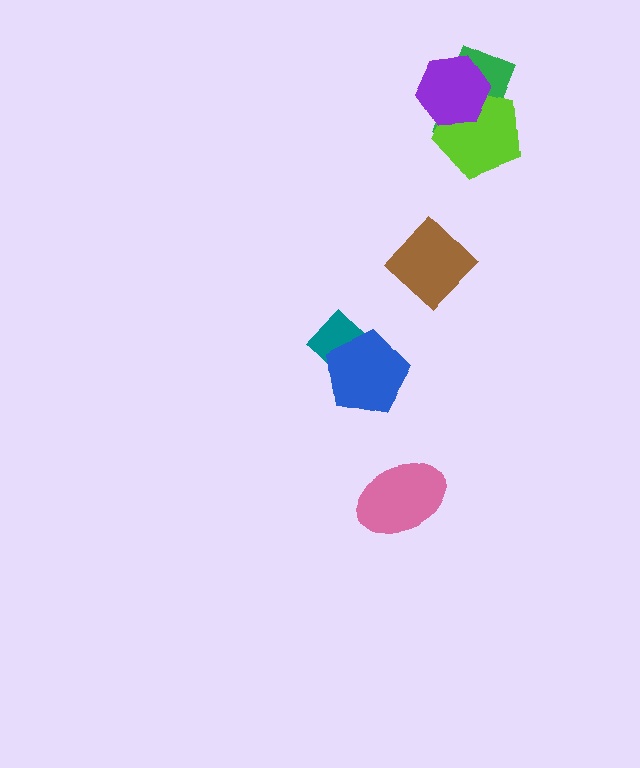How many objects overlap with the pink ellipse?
0 objects overlap with the pink ellipse.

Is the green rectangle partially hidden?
Yes, it is partially covered by another shape.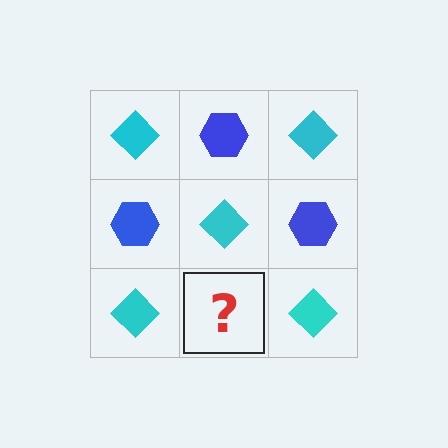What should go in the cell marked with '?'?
The missing cell should contain a blue hexagon.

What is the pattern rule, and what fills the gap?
The rule is that it alternates cyan diamond and blue hexagon in a checkerboard pattern. The gap should be filled with a blue hexagon.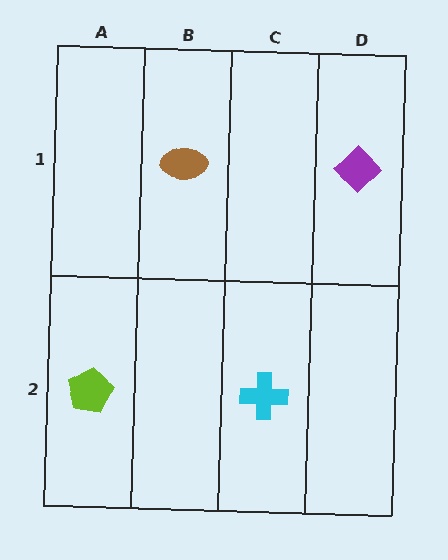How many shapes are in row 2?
2 shapes.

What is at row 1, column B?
A brown ellipse.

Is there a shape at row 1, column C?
No, that cell is empty.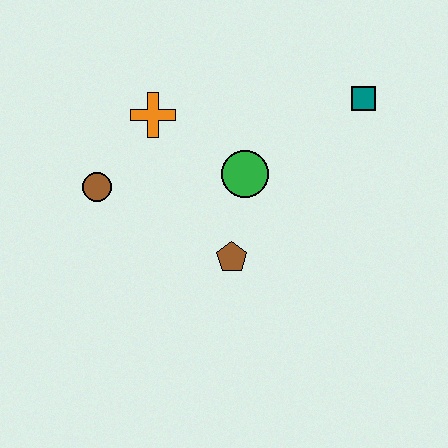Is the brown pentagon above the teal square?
No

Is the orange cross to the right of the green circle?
No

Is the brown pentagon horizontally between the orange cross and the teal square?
Yes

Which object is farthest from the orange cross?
The teal square is farthest from the orange cross.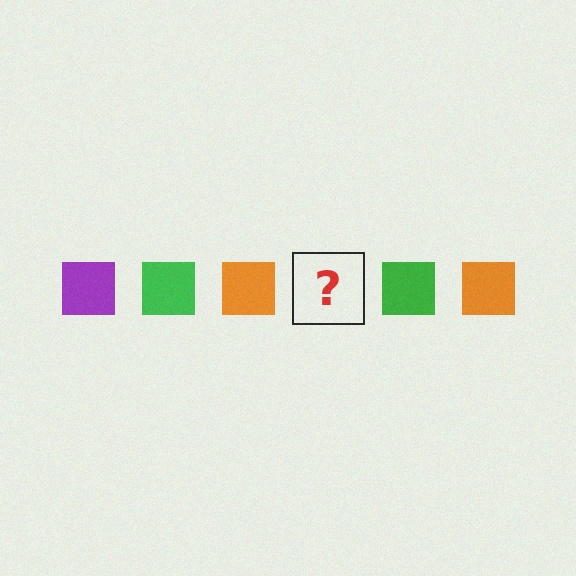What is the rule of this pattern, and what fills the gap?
The rule is that the pattern cycles through purple, green, orange squares. The gap should be filled with a purple square.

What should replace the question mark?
The question mark should be replaced with a purple square.